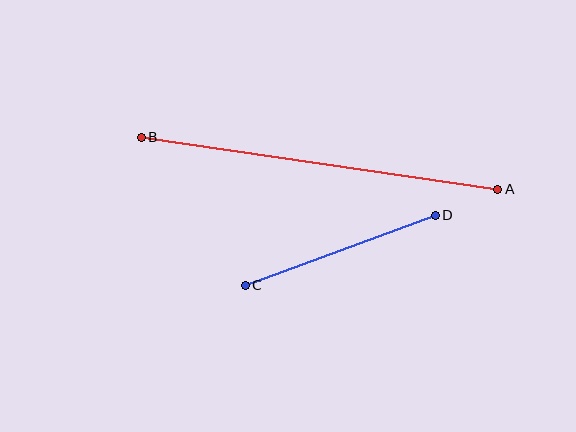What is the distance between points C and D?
The distance is approximately 202 pixels.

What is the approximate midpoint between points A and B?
The midpoint is at approximately (319, 163) pixels.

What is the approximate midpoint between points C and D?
The midpoint is at approximately (340, 250) pixels.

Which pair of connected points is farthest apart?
Points A and B are farthest apart.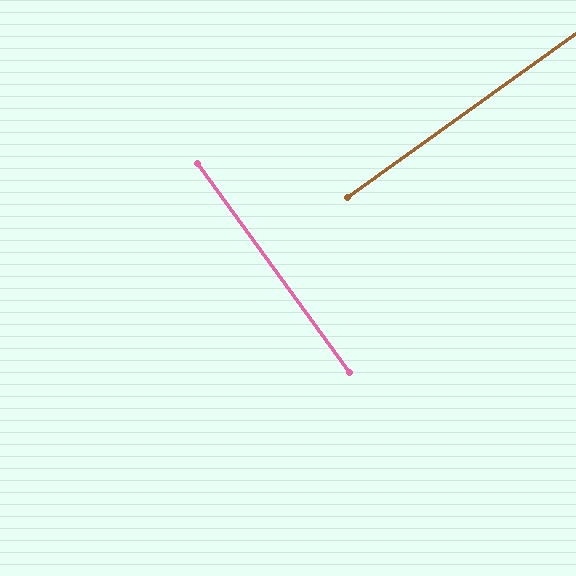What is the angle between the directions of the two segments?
Approximately 90 degrees.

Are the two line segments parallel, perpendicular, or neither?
Perpendicular — they meet at approximately 90°.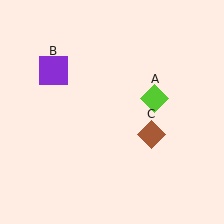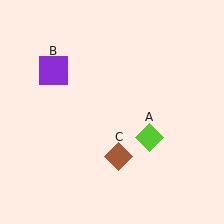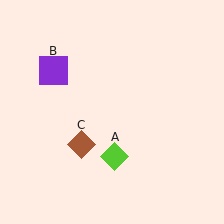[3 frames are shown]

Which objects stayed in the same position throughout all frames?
Purple square (object B) remained stationary.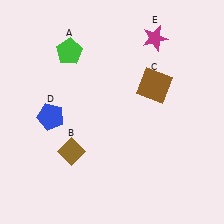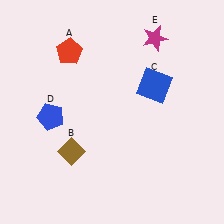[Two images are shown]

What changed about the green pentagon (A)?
In Image 1, A is green. In Image 2, it changed to red.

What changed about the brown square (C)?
In Image 1, C is brown. In Image 2, it changed to blue.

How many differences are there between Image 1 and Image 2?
There are 2 differences between the two images.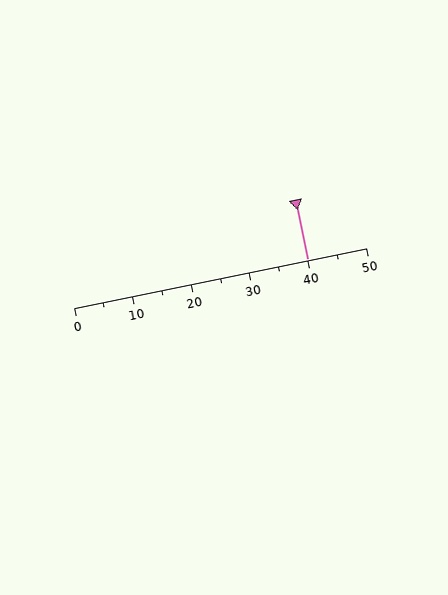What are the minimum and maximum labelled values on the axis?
The axis runs from 0 to 50.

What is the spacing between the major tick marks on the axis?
The major ticks are spaced 10 apart.